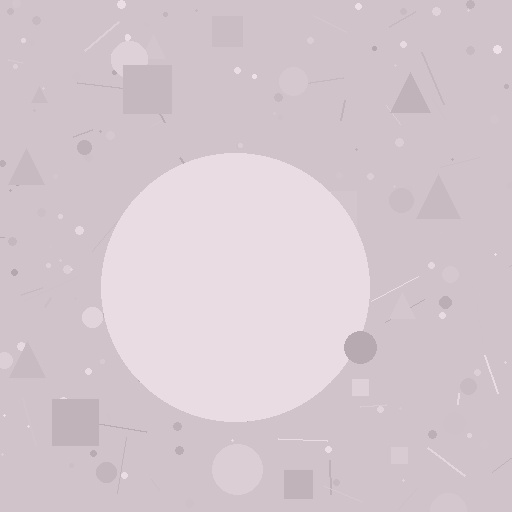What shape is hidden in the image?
A circle is hidden in the image.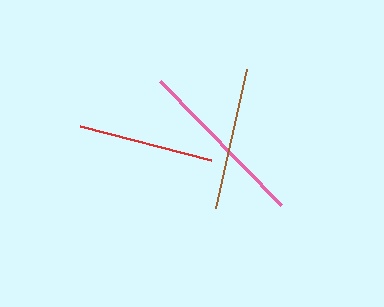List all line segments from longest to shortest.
From longest to shortest: pink, brown, red.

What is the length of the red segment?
The red segment is approximately 135 pixels long.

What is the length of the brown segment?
The brown segment is approximately 143 pixels long.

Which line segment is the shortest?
The red line is the shortest at approximately 135 pixels.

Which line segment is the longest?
The pink line is the longest at approximately 173 pixels.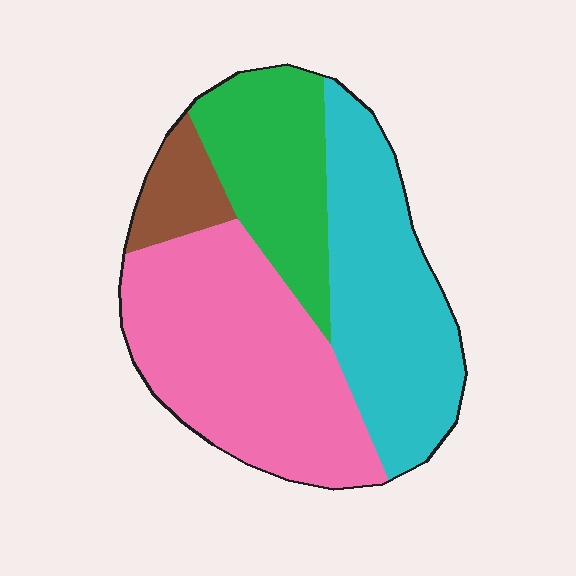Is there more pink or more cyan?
Pink.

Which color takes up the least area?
Brown, at roughly 10%.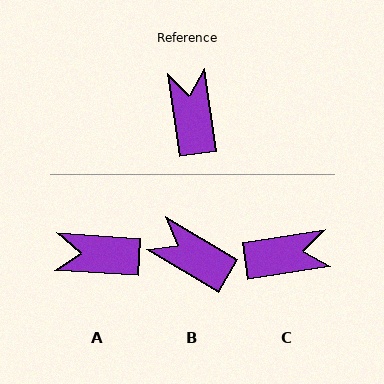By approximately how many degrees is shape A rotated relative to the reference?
Approximately 78 degrees counter-clockwise.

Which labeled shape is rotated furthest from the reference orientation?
C, about 90 degrees away.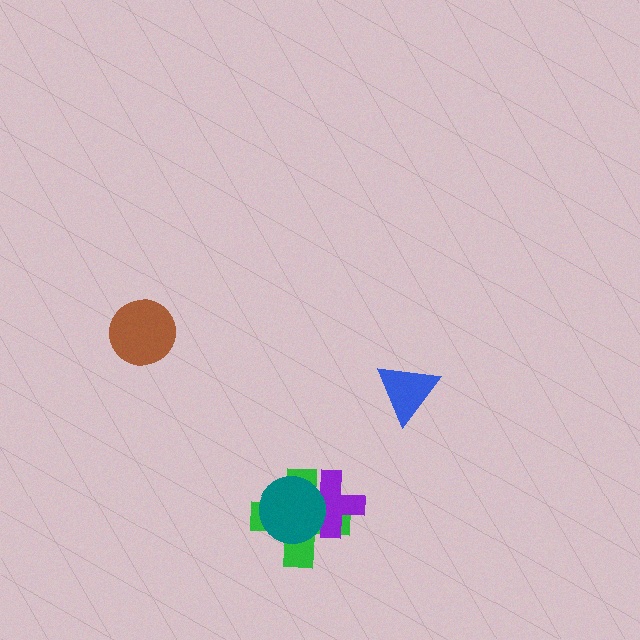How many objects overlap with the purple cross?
2 objects overlap with the purple cross.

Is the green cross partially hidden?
Yes, it is partially covered by another shape.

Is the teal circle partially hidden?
No, no other shape covers it.